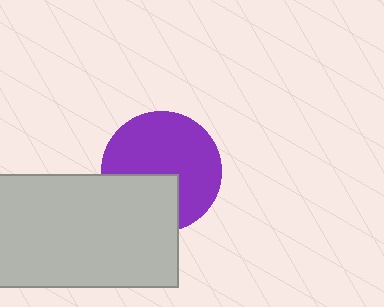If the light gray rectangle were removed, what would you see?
You would see the complete purple circle.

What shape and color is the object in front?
The object in front is a light gray rectangle.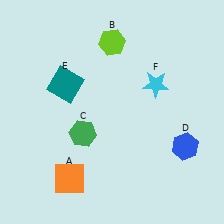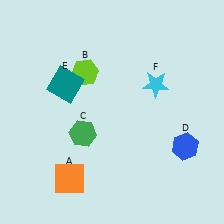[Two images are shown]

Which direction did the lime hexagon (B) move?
The lime hexagon (B) moved down.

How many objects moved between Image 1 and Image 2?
1 object moved between the two images.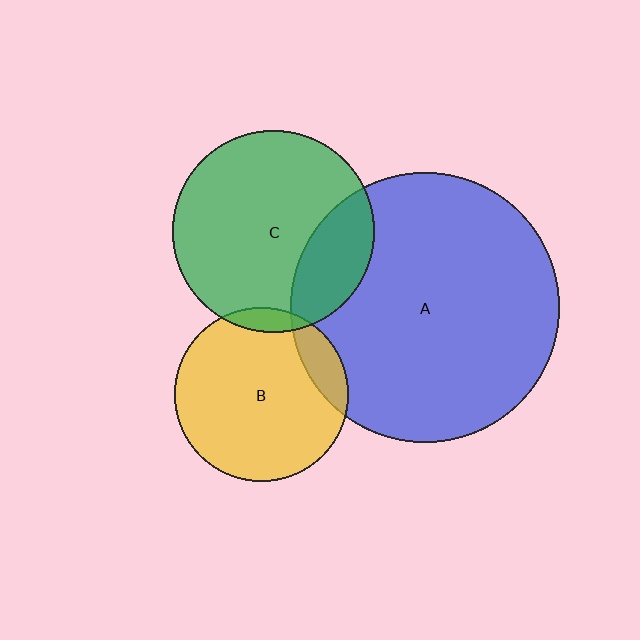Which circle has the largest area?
Circle A (blue).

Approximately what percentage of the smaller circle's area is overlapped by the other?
Approximately 10%.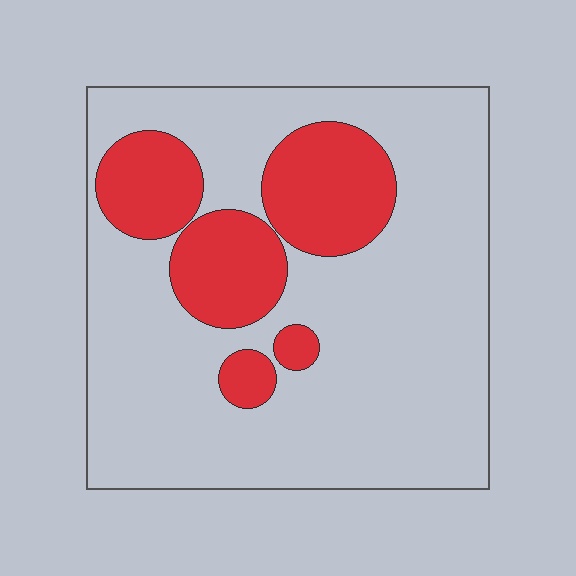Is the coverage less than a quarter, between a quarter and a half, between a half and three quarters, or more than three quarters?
Less than a quarter.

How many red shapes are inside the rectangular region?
5.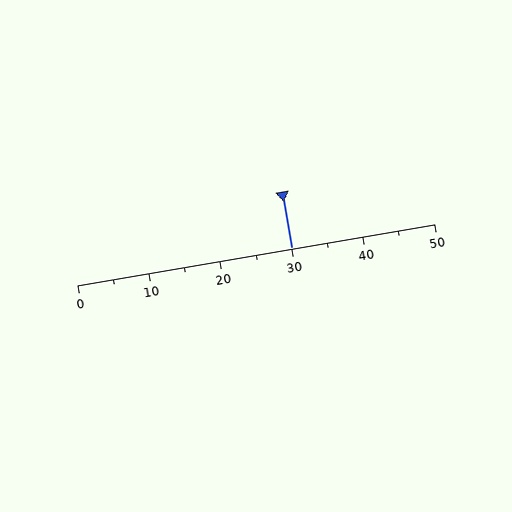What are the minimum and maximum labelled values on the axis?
The axis runs from 0 to 50.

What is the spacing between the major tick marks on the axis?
The major ticks are spaced 10 apart.